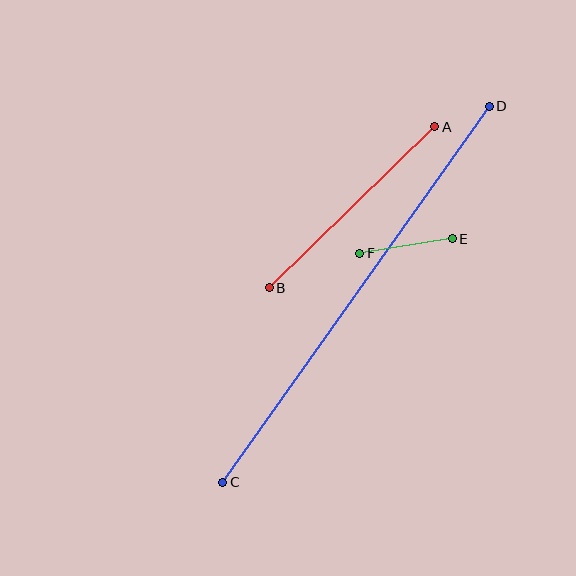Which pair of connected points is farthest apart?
Points C and D are farthest apart.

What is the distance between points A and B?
The distance is approximately 231 pixels.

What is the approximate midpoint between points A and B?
The midpoint is at approximately (352, 207) pixels.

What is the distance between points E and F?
The distance is approximately 94 pixels.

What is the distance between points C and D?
The distance is approximately 461 pixels.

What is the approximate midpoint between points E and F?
The midpoint is at approximately (406, 246) pixels.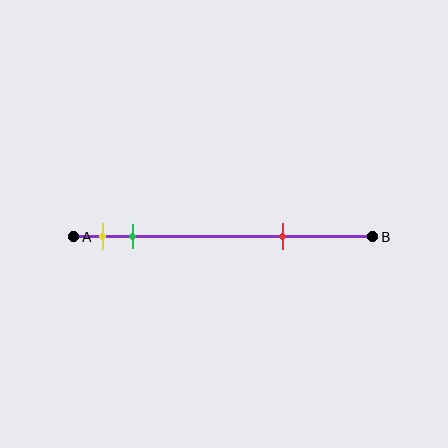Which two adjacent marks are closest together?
The yellow and green marks are the closest adjacent pair.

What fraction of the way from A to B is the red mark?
The red mark is approximately 70% (0.7) of the way from A to B.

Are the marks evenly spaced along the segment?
No, the marks are not evenly spaced.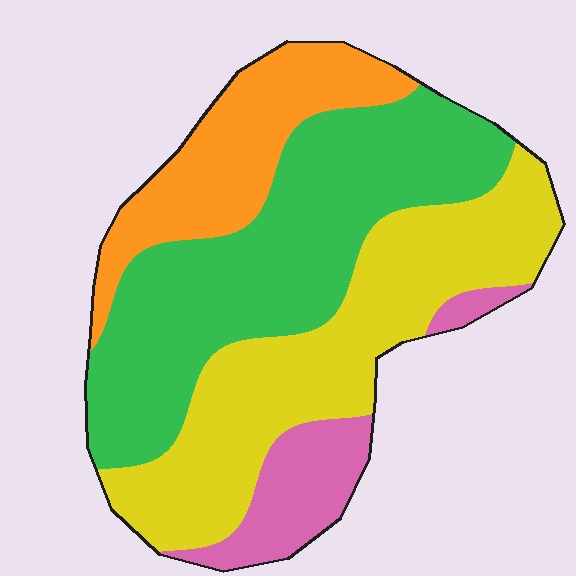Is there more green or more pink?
Green.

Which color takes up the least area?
Pink, at roughly 10%.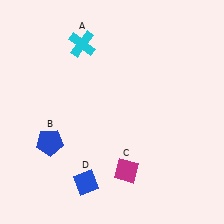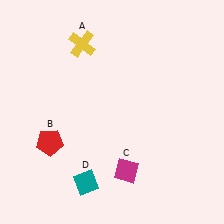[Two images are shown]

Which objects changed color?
A changed from cyan to yellow. B changed from blue to red. D changed from blue to teal.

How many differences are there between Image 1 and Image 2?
There are 3 differences between the two images.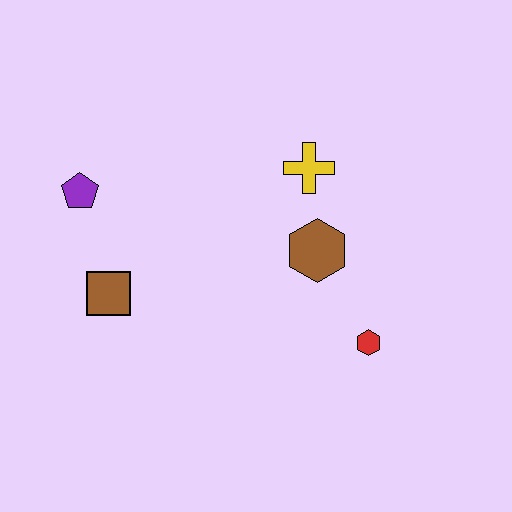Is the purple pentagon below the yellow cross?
Yes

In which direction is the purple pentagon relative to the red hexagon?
The purple pentagon is to the left of the red hexagon.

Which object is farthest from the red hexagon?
The purple pentagon is farthest from the red hexagon.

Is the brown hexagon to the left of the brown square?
No